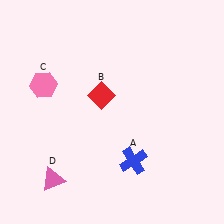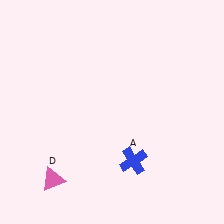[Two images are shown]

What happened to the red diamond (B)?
The red diamond (B) was removed in Image 2. It was in the top-left area of Image 1.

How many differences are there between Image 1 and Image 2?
There are 2 differences between the two images.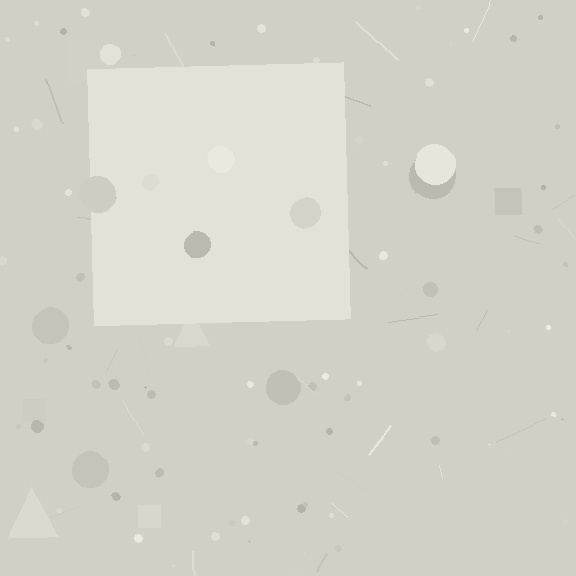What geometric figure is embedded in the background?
A square is embedded in the background.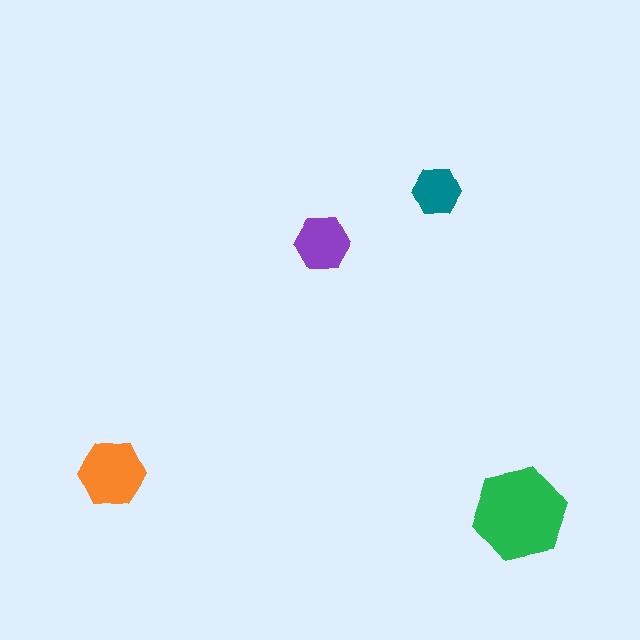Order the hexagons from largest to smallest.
the green one, the orange one, the purple one, the teal one.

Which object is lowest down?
The green hexagon is bottommost.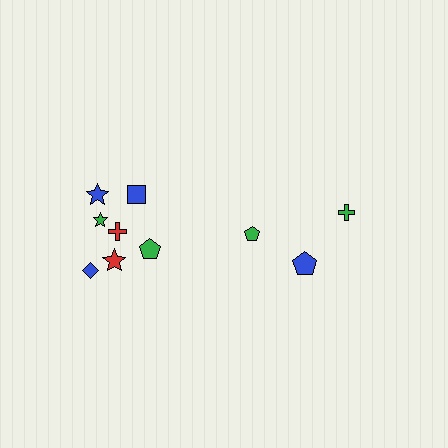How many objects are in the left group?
There are 7 objects.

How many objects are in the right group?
There are 3 objects.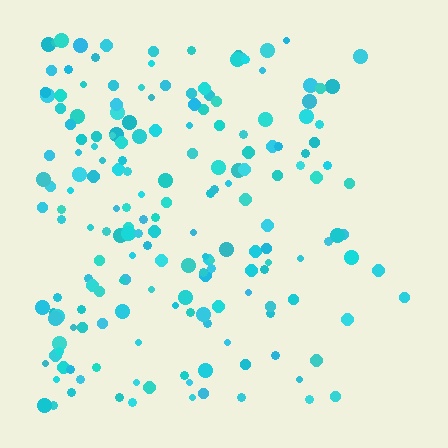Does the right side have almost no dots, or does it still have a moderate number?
Still a moderate number, just noticeably fewer than the left.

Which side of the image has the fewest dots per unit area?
The right.